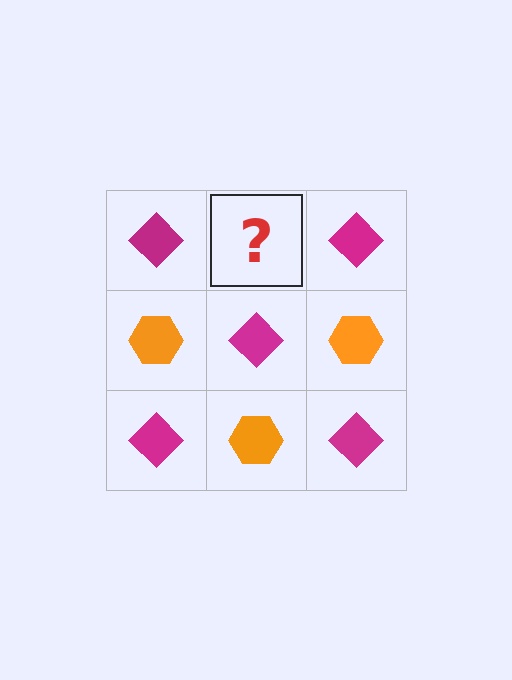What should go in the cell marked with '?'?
The missing cell should contain an orange hexagon.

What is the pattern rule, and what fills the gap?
The rule is that it alternates magenta diamond and orange hexagon in a checkerboard pattern. The gap should be filled with an orange hexagon.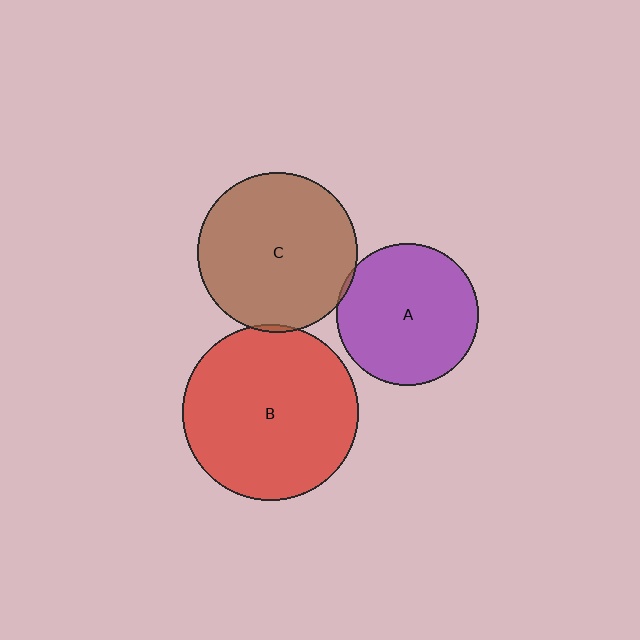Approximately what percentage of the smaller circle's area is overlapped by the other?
Approximately 5%.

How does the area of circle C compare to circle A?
Approximately 1.3 times.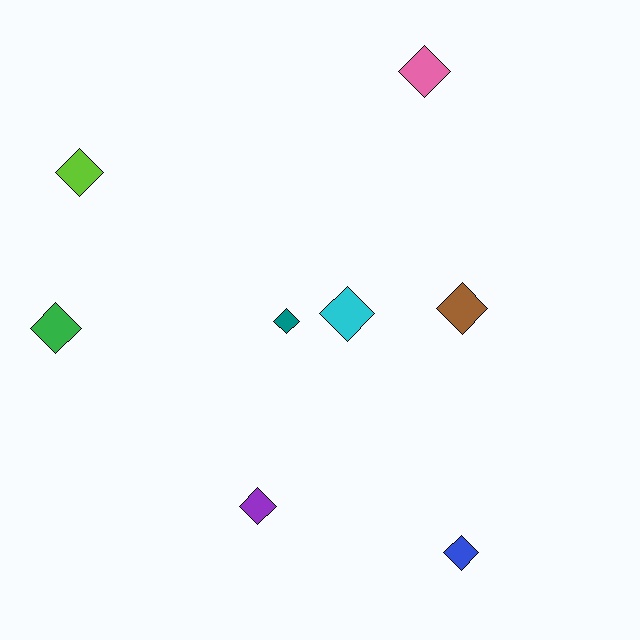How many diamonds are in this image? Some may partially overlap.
There are 8 diamonds.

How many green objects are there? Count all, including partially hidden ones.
There is 1 green object.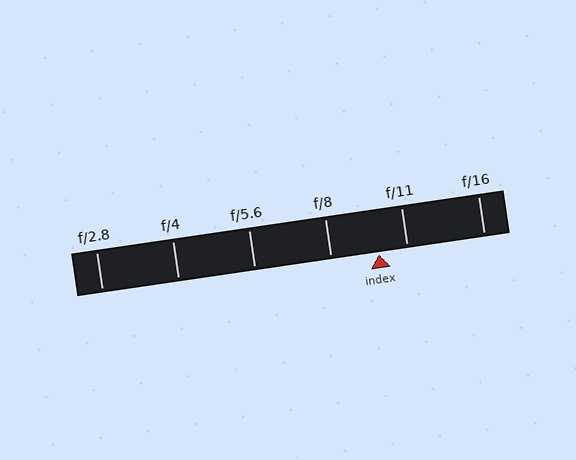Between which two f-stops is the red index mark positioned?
The index mark is between f/8 and f/11.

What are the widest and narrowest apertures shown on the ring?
The widest aperture shown is f/2.8 and the narrowest is f/16.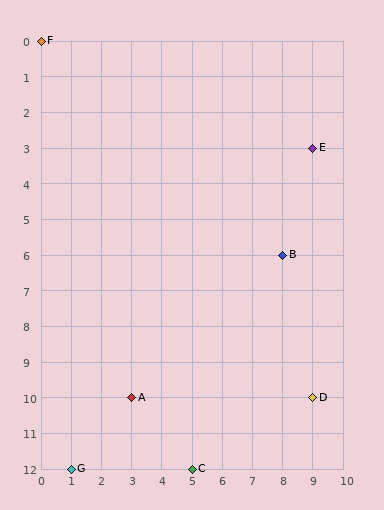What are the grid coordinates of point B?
Point B is at grid coordinates (8, 6).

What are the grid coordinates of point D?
Point D is at grid coordinates (9, 10).